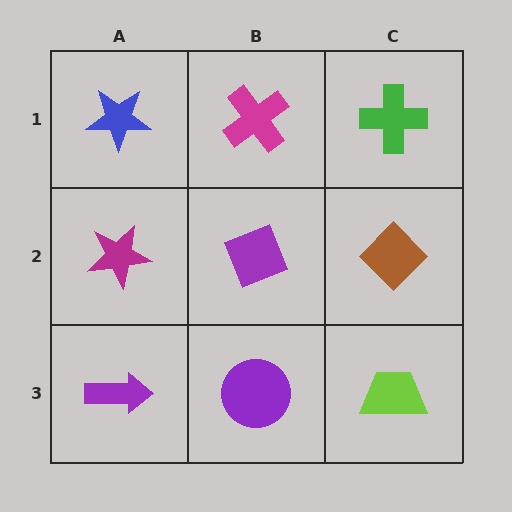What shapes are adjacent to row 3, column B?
A purple diamond (row 2, column B), a purple arrow (row 3, column A), a lime trapezoid (row 3, column C).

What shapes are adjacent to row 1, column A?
A magenta star (row 2, column A), a magenta cross (row 1, column B).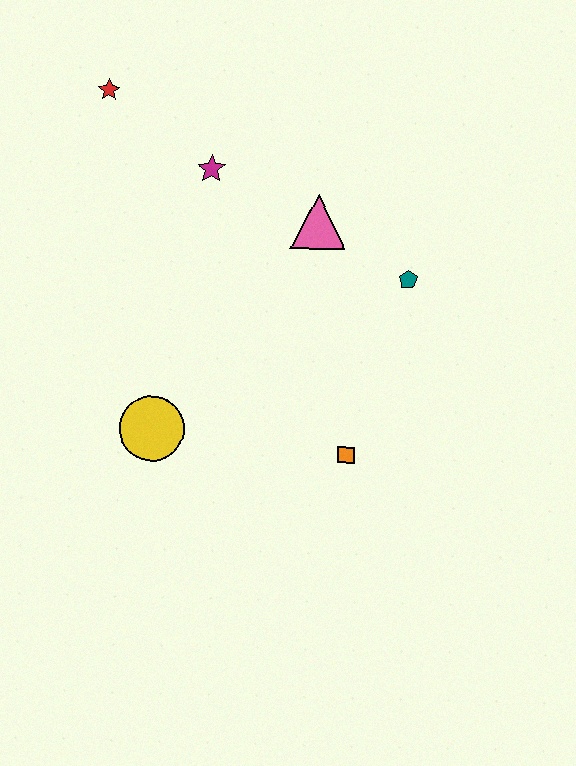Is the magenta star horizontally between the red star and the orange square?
Yes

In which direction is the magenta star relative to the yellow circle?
The magenta star is above the yellow circle.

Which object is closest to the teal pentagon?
The pink triangle is closest to the teal pentagon.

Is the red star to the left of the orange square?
Yes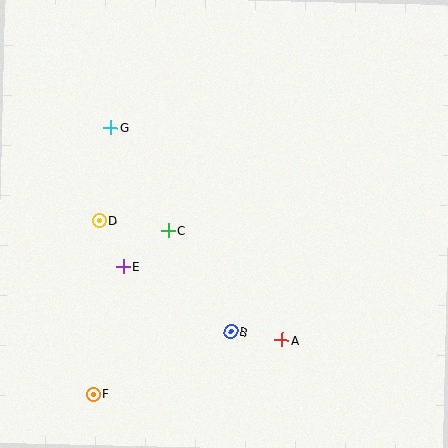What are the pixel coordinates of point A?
Point A is at (282, 340).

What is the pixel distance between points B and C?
The distance between B and C is 119 pixels.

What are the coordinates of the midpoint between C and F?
The midpoint between C and F is at (131, 312).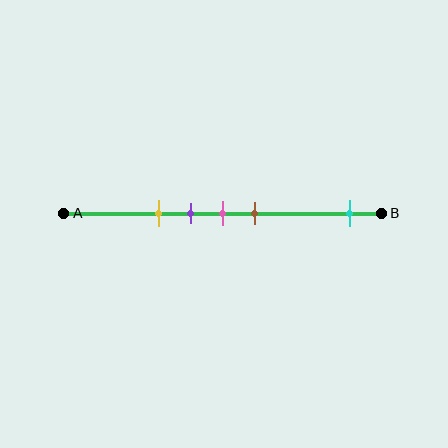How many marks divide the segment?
There are 5 marks dividing the segment.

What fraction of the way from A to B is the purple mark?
The purple mark is approximately 40% (0.4) of the way from A to B.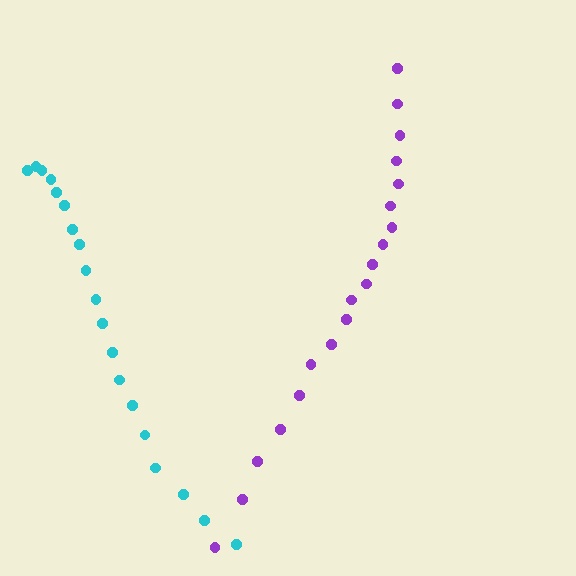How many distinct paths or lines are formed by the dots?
There are 2 distinct paths.